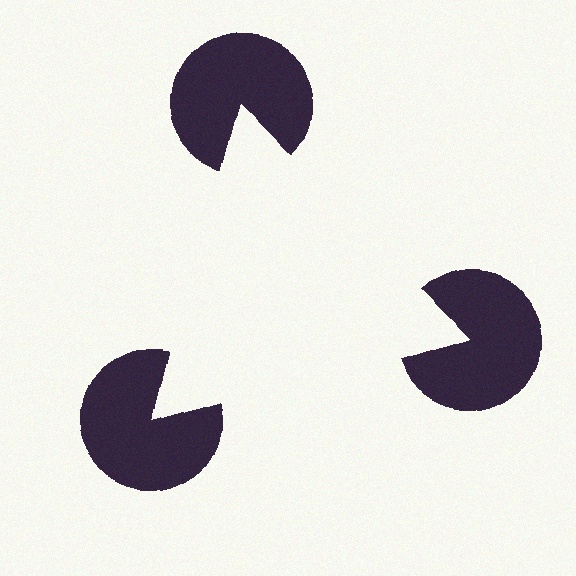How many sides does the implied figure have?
3 sides.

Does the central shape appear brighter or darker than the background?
It typically appears slightly brighter than the background, even though no actual brightness change is drawn.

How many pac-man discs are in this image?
There are 3 — one at each vertex of the illusory triangle.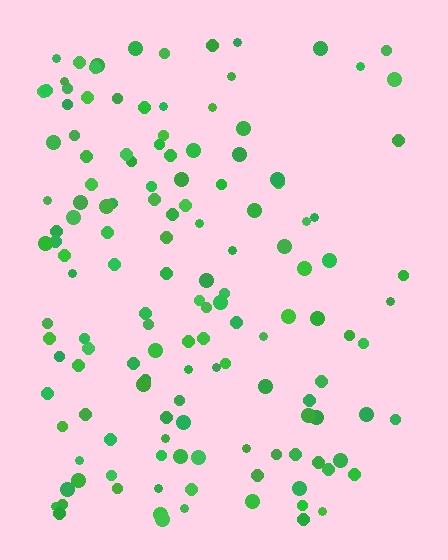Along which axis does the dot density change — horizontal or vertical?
Horizontal.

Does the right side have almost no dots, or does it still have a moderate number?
Still a moderate number, just noticeably fewer than the left.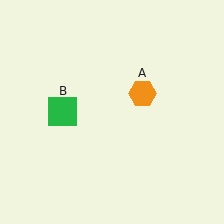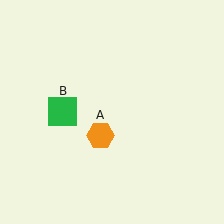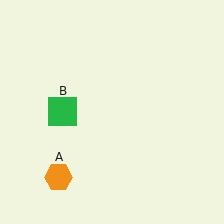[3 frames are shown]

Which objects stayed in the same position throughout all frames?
Green square (object B) remained stationary.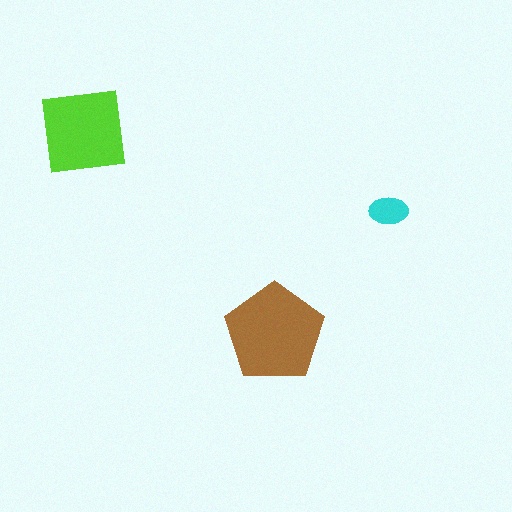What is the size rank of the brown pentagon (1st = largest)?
1st.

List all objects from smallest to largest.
The cyan ellipse, the lime square, the brown pentagon.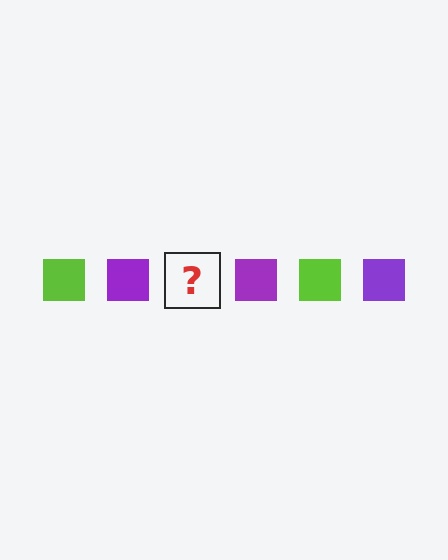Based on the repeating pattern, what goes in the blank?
The blank should be a lime square.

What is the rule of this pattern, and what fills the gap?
The rule is that the pattern cycles through lime, purple squares. The gap should be filled with a lime square.